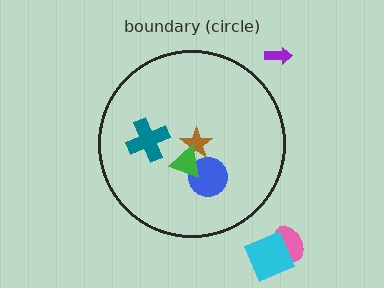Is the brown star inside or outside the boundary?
Inside.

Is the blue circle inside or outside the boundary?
Inside.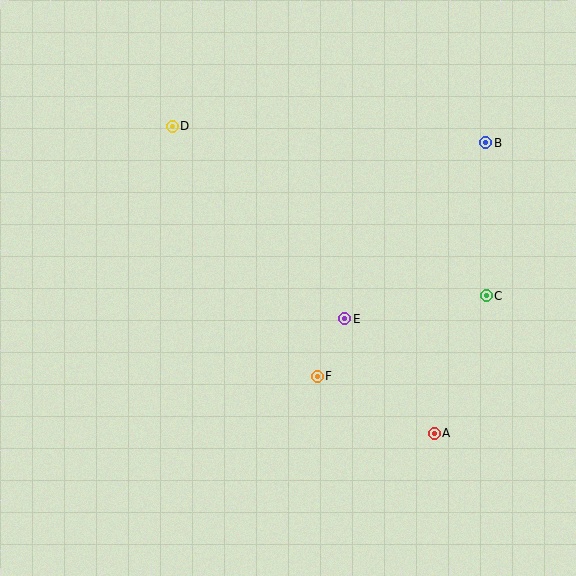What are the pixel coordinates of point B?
Point B is at (486, 143).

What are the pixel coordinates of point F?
Point F is at (317, 376).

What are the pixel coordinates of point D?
Point D is at (172, 126).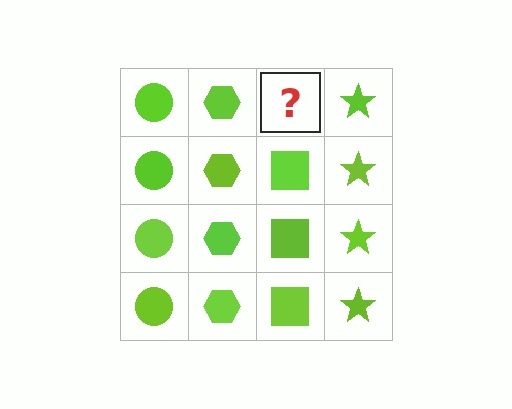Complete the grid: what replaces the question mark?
The question mark should be replaced with a lime square.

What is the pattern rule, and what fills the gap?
The rule is that each column has a consistent shape. The gap should be filled with a lime square.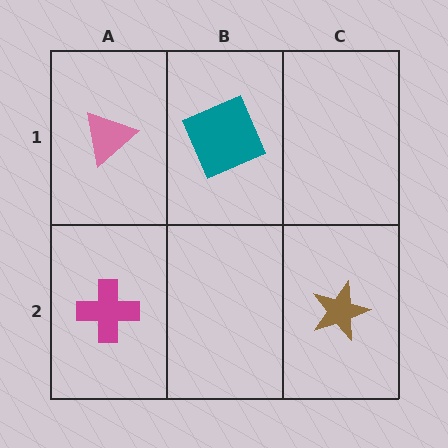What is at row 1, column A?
A pink triangle.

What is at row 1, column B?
A teal square.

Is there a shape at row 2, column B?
No, that cell is empty.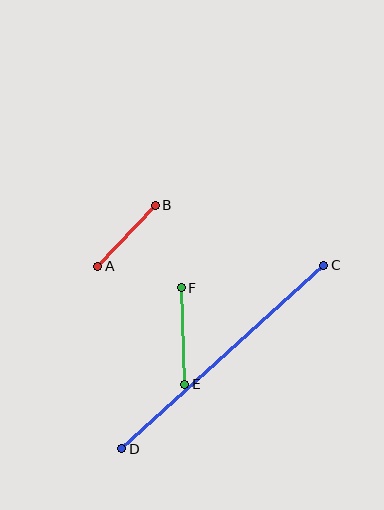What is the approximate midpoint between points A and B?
The midpoint is at approximately (127, 236) pixels.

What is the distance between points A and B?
The distance is approximately 84 pixels.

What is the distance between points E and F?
The distance is approximately 96 pixels.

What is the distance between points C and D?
The distance is approximately 273 pixels.